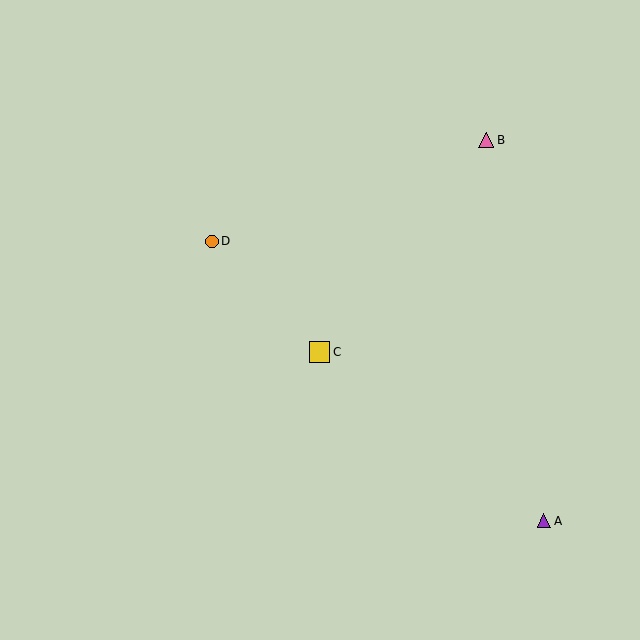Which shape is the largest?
The yellow square (labeled C) is the largest.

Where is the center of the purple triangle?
The center of the purple triangle is at (544, 521).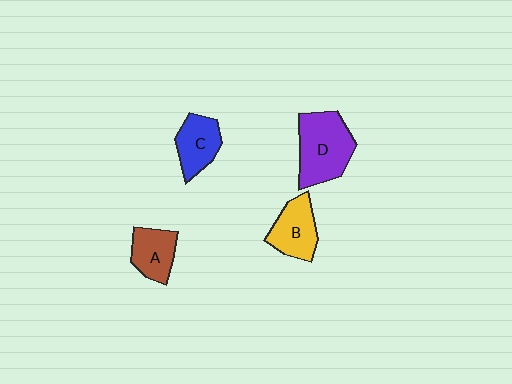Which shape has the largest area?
Shape D (purple).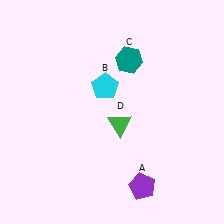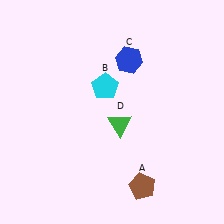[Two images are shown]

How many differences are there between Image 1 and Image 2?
There are 2 differences between the two images.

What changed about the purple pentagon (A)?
In Image 1, A is purple. In Image 2, it changed to brown.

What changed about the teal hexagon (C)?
In Image 1, C is teal. In Image 2, it changed to blue.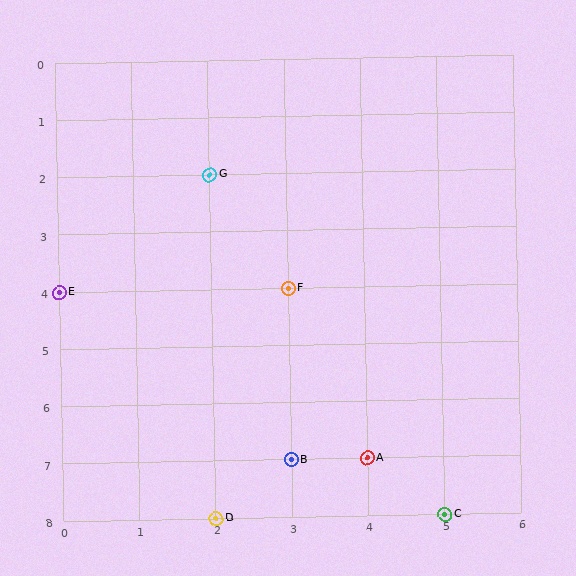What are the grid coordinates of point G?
Point G is at grid coordinates (2, 2).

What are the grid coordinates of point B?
Point B is at grid coordinates (3, 7).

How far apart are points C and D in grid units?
Points C and D are 3 columns apart.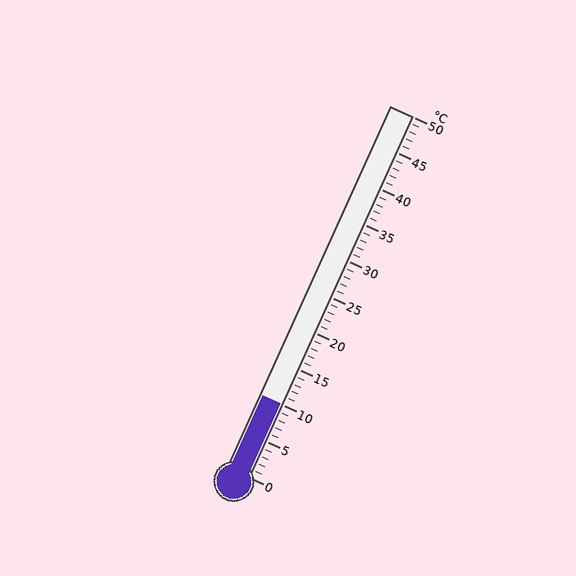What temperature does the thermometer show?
The thermometer shows approximately 10°C.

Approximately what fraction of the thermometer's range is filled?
The thermometer is filled to approximately 20% of its range.